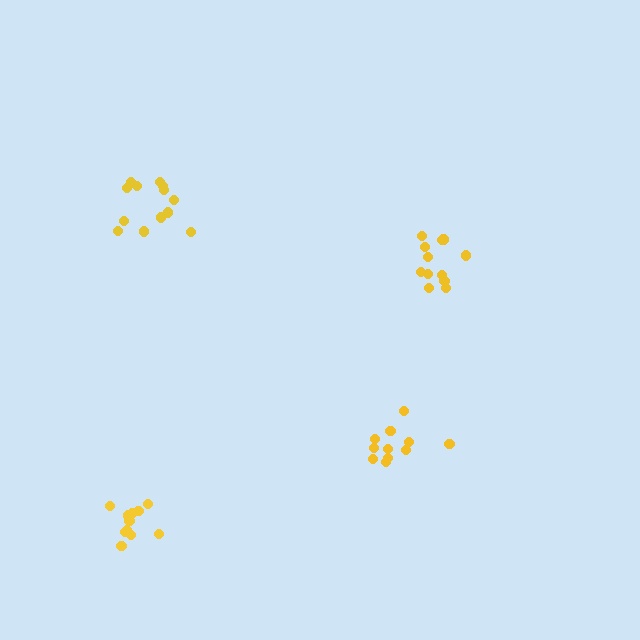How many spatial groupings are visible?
There are 4 spatial groupings.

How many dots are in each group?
Group 1: 11 dots, Group 2: 12 dots, Group 3: 11 dots, Group 4: 14 dots (48 total).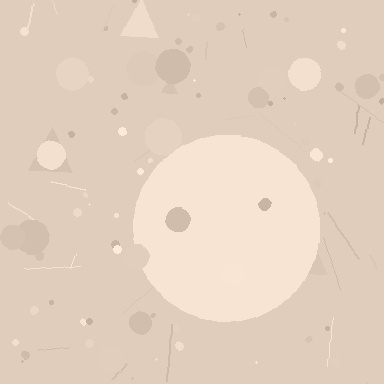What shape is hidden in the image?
A circle is hidden in the image.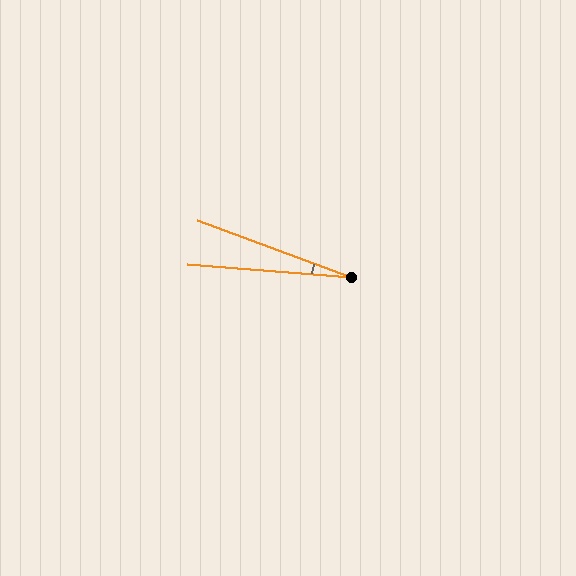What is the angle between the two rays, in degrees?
Approximately 16 degrees.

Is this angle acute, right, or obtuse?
It is acute.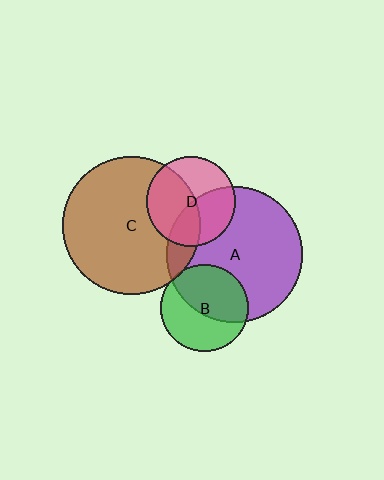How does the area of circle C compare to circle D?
Approximately 2.4 times.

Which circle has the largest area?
Circle C (brown).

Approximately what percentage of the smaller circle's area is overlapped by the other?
Approximately 40%.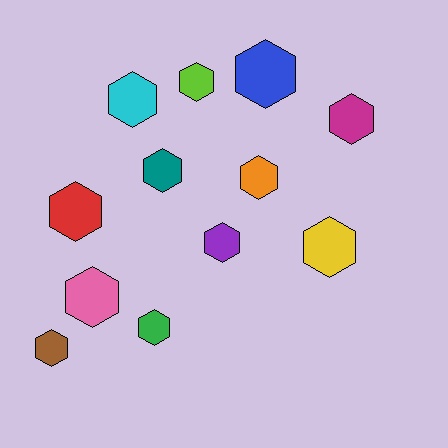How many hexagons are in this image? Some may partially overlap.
There are 12 hexagons.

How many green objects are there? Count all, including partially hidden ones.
There is 1 green object.